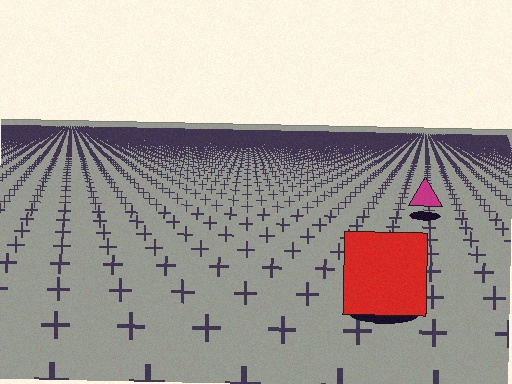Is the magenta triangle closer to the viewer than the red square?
No. The red square is closer — you can tell from the texture gradient: the ground texture is coarser near it.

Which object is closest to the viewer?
The red square is closest. The texture marks near it are larger and more spread out.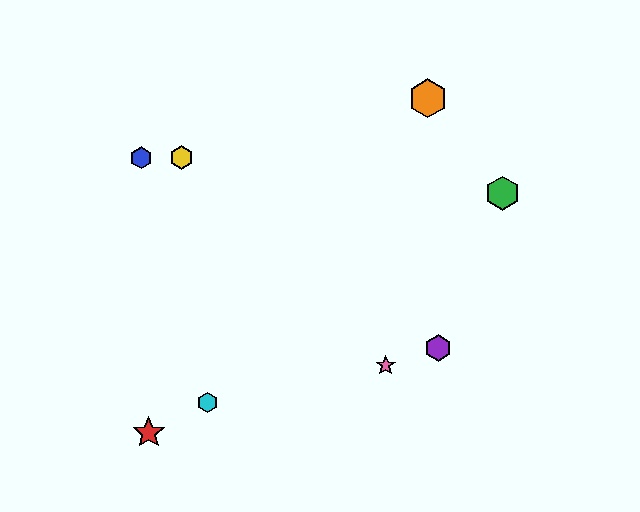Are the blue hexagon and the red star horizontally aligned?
No, the blue hexagon is at y≈158 and the red star is at y≈433.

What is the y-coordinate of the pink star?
The pink star is at y≈366.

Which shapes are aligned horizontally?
The blue hexagon, the yellow hexagon are aligned horizontally.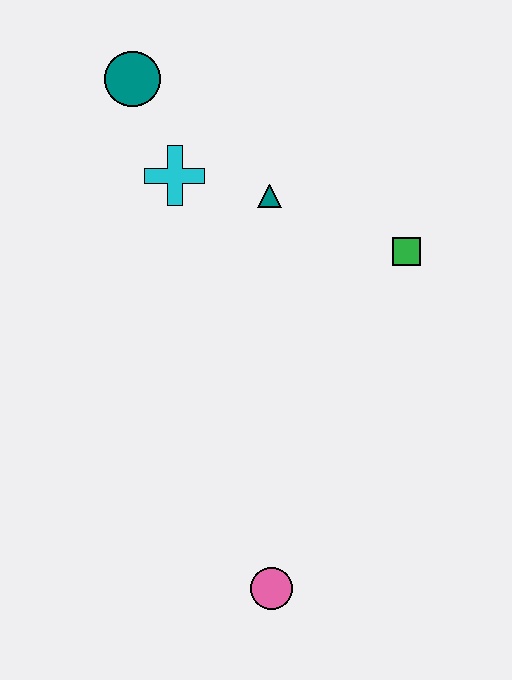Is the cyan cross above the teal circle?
No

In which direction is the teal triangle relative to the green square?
The teal triangle is to the left of the green square.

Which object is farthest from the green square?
The pink circle is farthest from the green square.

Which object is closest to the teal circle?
The cyan cross is closest to the teal circle.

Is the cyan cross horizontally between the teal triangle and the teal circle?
Yes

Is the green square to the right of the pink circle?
Yes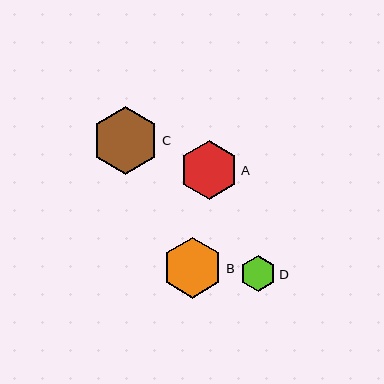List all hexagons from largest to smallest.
From largest to smallest: C, B, A, D.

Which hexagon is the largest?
Hexagon C is the largest with a size of approximately 68 pixels.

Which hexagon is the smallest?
Hexagon D is the smallest with a size of approximately 36 pixels.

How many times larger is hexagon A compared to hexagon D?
Hexagon A is approximately 1.6 times the size of hexagon D.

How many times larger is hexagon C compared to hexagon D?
Hexagon C is approximately 1.9 times the size of hexagon D.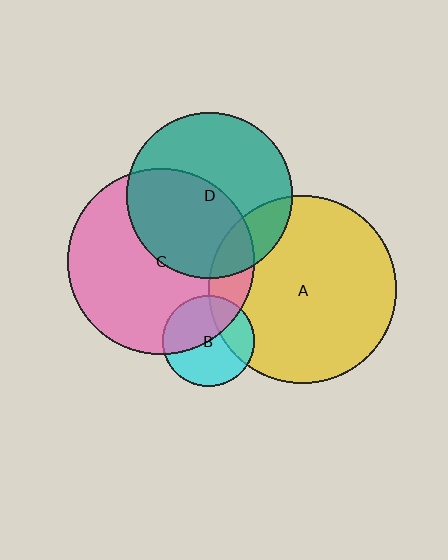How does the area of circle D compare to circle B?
Approximately 3.3 times.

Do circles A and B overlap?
Yes.